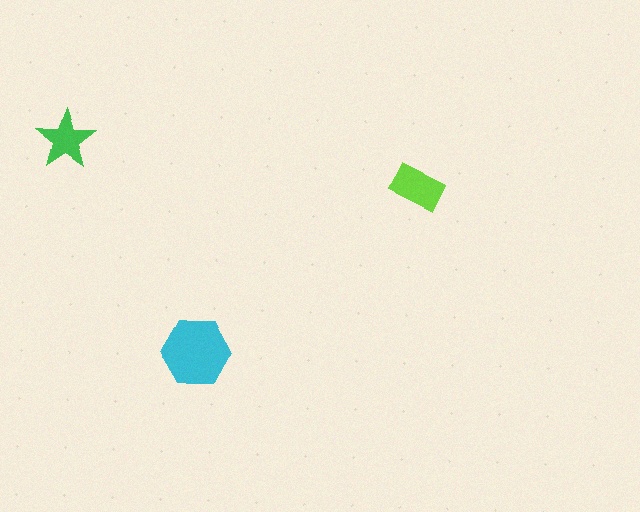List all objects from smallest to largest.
The green star, the lime rectangle, the cyan hexagon.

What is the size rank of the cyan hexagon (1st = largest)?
1st.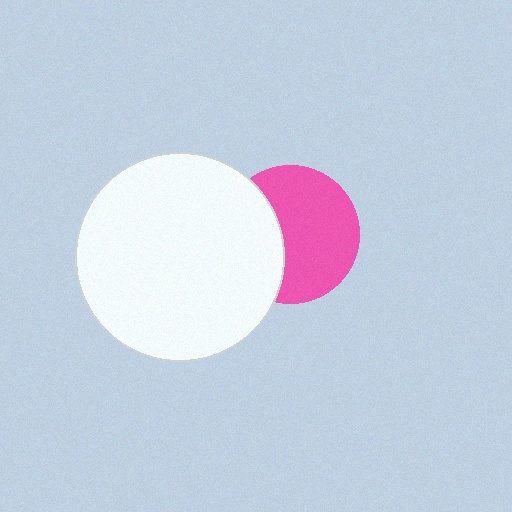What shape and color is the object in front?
The object in front is a white circle.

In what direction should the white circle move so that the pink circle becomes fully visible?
The white circle should move left. That is the shortest direction to clear the overlap and leave the pink circle fully visible.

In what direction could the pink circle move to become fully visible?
The pink circle could move right. That would shift it out from behind the white circle entirely.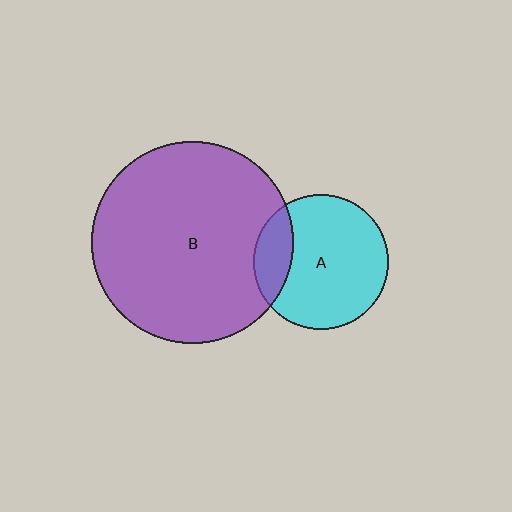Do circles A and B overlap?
Yes.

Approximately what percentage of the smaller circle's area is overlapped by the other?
Approximately 20%.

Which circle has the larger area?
Circle B (purple).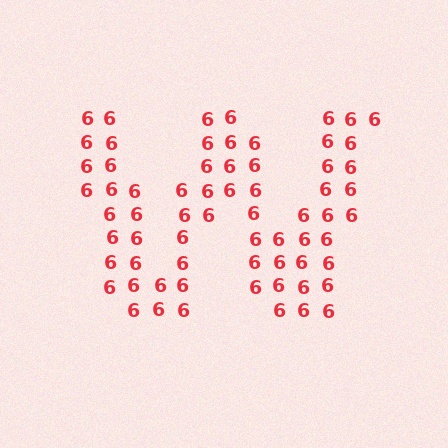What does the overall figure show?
The overall figure shows the letter W.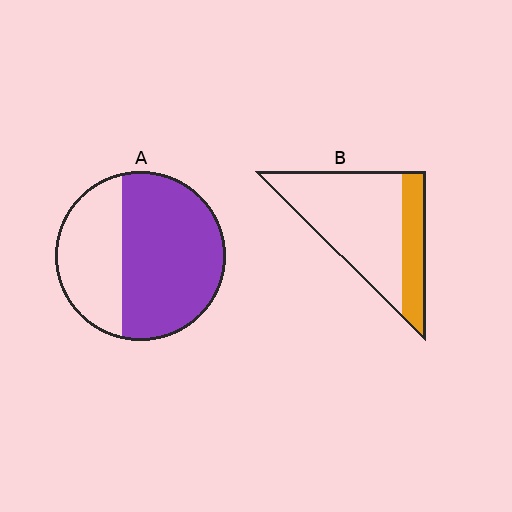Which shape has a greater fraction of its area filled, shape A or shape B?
Shape A.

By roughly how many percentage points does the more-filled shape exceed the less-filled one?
By roughly 40 percentage points (A over B).